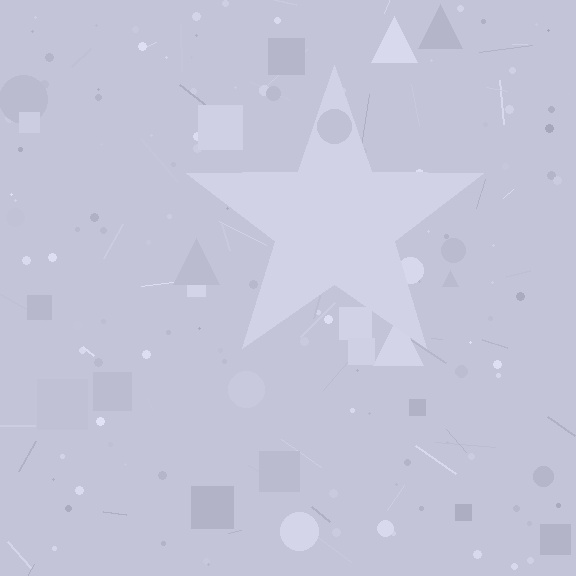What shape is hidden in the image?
A star is hidden in the image.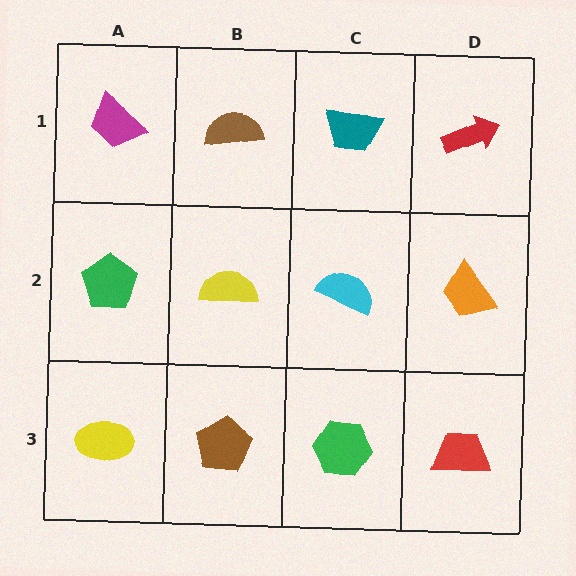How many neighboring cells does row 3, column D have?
2.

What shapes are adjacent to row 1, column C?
A cyan semicircle (row 2, column C), a brown semicircle (row 1, column B), a red arrow (row 1, column D).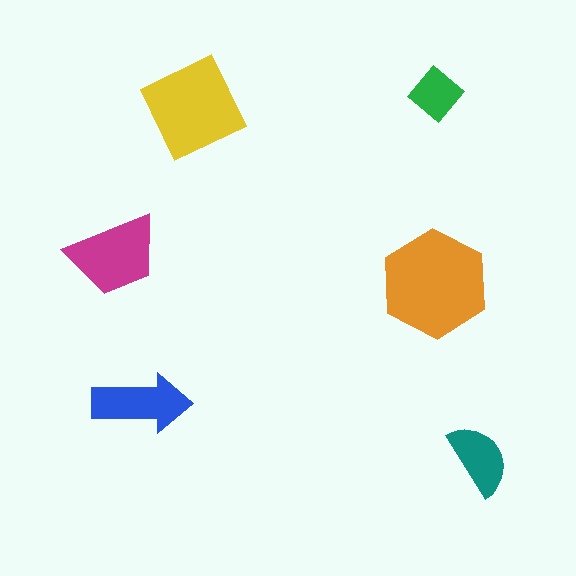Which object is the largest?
The orange hexagon.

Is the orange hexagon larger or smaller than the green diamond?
Larger.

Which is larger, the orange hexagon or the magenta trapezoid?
The orange hexagon.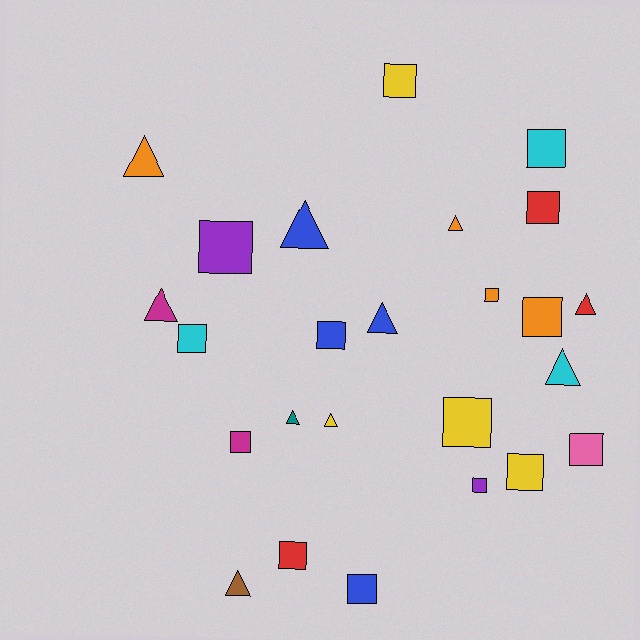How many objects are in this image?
There are 25 objects.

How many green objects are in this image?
There are no green objects.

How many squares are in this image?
There are 15 squares.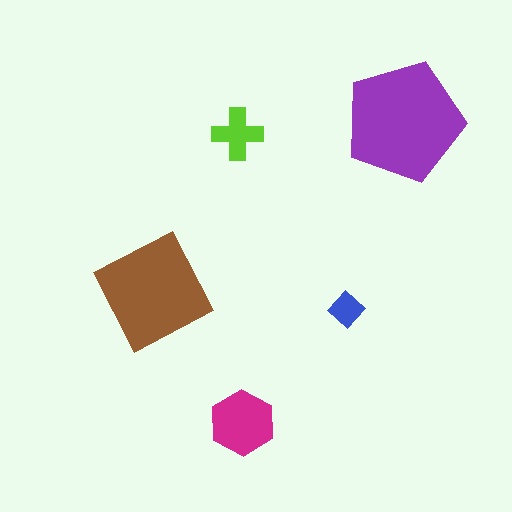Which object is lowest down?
The magenta hexagon is bottommost.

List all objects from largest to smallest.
The purple pentagon, the brown diamond, the magenta hexagon, the lime cross, the blue diamond.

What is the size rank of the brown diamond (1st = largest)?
2nd.